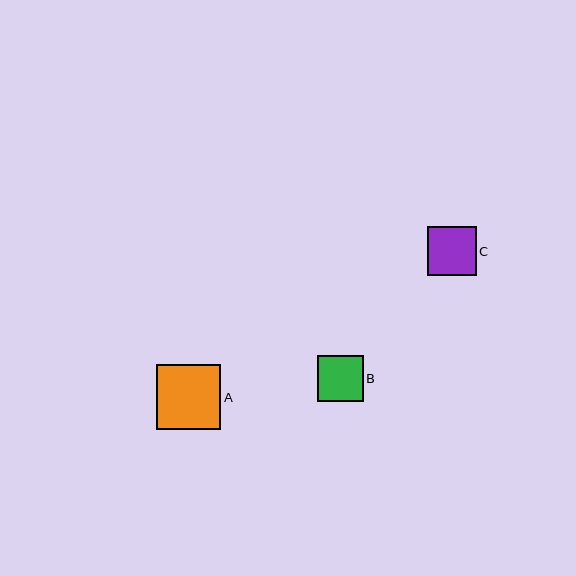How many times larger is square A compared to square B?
Square A is approximately 1.4 times the size of square B.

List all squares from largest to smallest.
From largest to smallest: A, C, B.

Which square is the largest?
Square A is the largest with a size of approximately 65 pixels.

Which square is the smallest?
Square B is the smallest with a size of approximately 46 pixels.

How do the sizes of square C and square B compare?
Square C and square B are approximately the same size.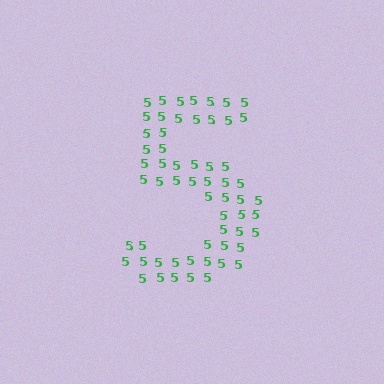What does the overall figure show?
The overall figure shows the digit 5.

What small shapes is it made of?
It is made of small digit 5's.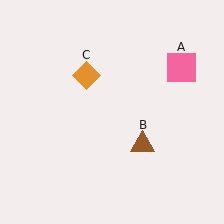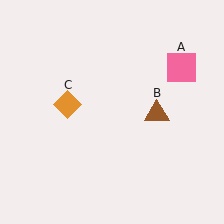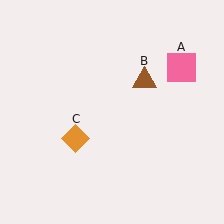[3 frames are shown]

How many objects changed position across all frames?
2 objects changed position: brown triangle (object B), orange diamond (object C).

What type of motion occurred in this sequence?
The brown triangle (object B), orange diamond (object C) rotated counterclockwise around the center of the scene.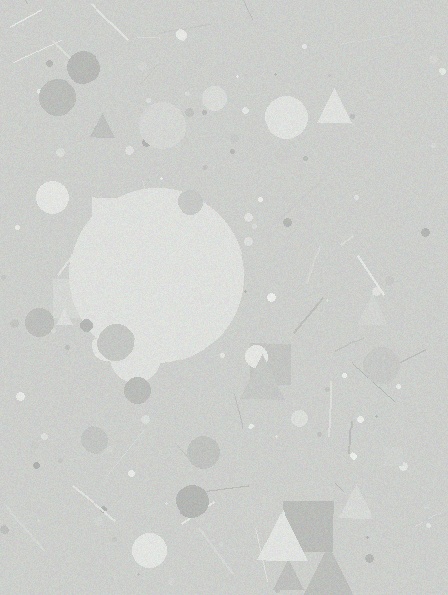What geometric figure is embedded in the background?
A circle is embedded in the background.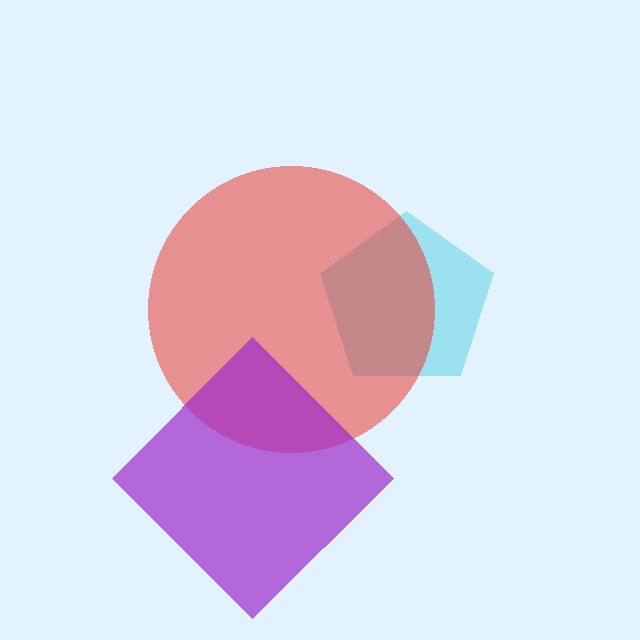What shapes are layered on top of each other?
The layered shapes are: a cyan pentagon, a red circle, a purple diamond.